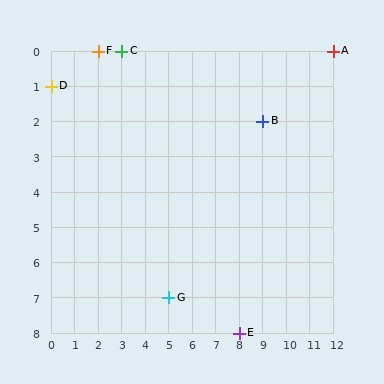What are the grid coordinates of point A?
Point A is at grid coordinates (12, 0).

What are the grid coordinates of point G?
Point G is at grid coordinates (5, 7).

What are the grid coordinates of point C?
Point C is at grid coordinates (3, 0).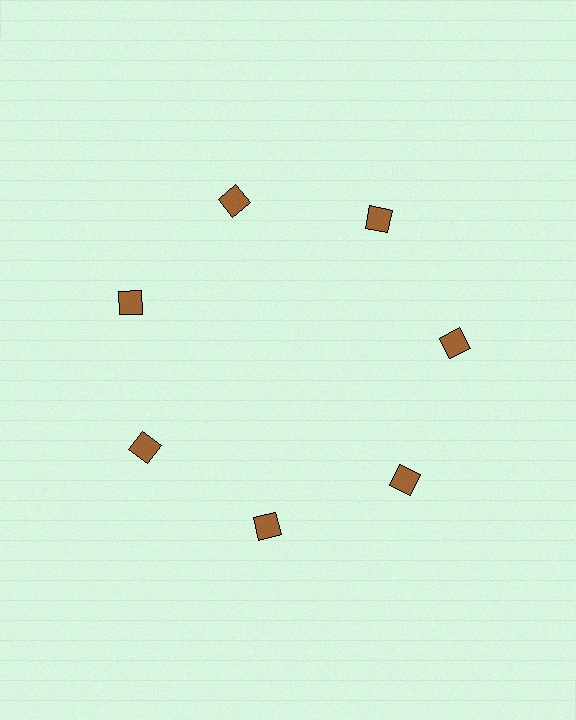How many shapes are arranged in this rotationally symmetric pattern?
There are 7 shapes, arranged in 7 groups of 1.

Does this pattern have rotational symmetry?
Yes, this pattern has 7-fold rotational symmetry. It looks the same after rotating 51 degrees around the center.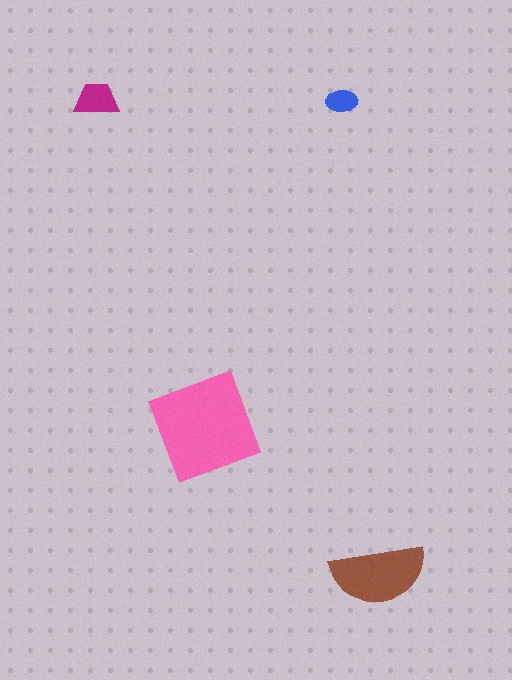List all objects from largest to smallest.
The pink diamond, the brown semicircle, the magenta trapezoid, the blue ellipse.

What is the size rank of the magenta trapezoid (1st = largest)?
3rd.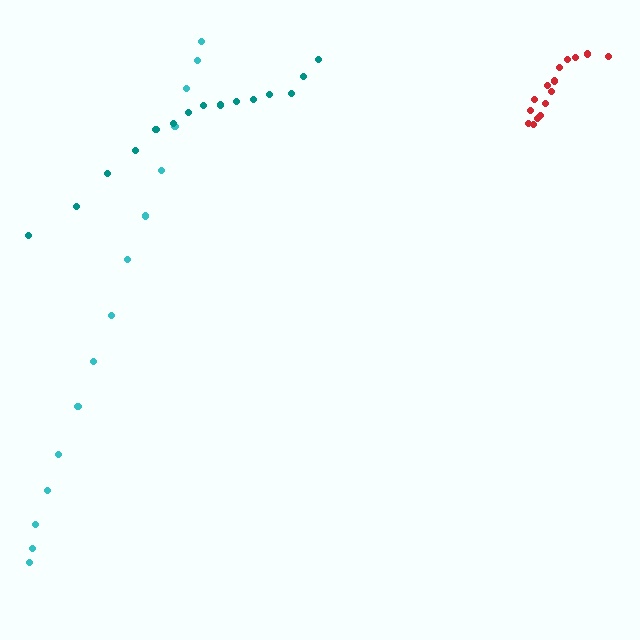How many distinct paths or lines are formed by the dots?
There are 3 distinct paths.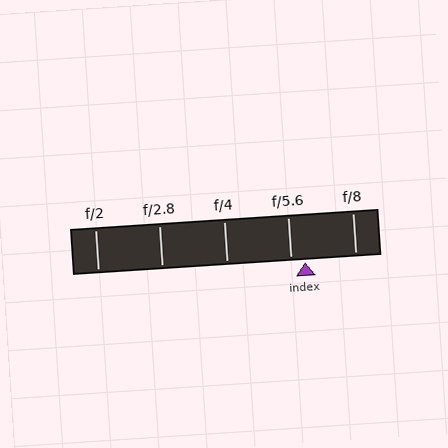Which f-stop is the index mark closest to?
The index mark is closest to f/5.6.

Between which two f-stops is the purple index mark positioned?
The index mark is between f/5.6 and f/8.